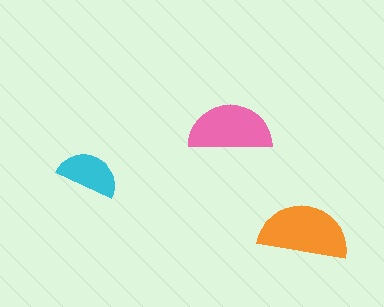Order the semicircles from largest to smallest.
the orange one, the pink one, the cyan one.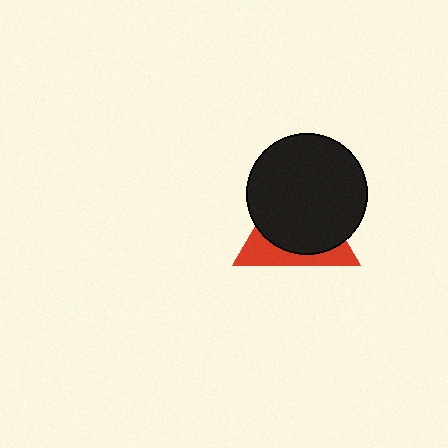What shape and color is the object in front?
The object in front is a black circle.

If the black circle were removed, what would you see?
You would see the complete red triangle.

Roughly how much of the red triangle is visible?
A small part of it is visible (roughly 31%).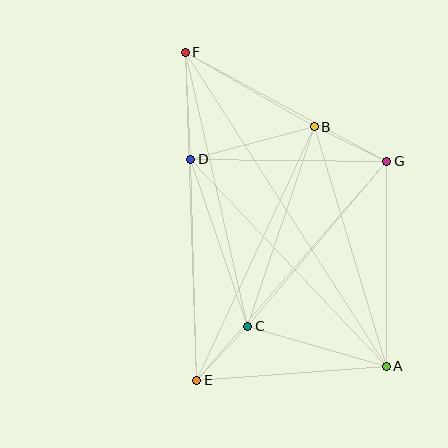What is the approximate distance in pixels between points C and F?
The distance between C and F is approximately 281 pixels.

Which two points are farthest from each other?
Points A and F are farthest from each other.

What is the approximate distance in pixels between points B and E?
The distance between B and E is approximately 279 pixels.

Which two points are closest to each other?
Points C and E are closest to each other.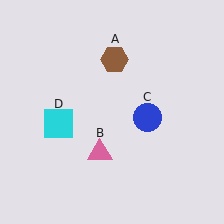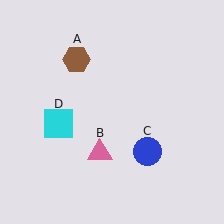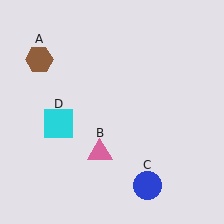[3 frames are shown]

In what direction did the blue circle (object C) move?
The blue circle (object C) moved down.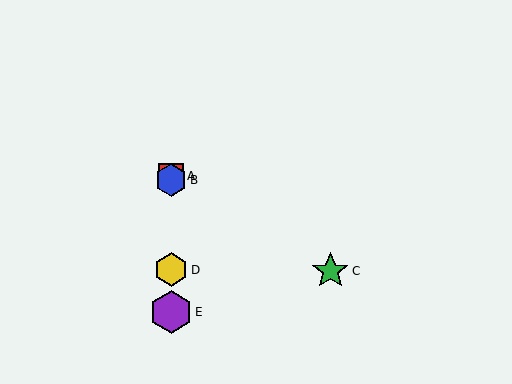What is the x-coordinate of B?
Object B is at x≈171.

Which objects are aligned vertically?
Objects A, B, D, E are aligned vertically.